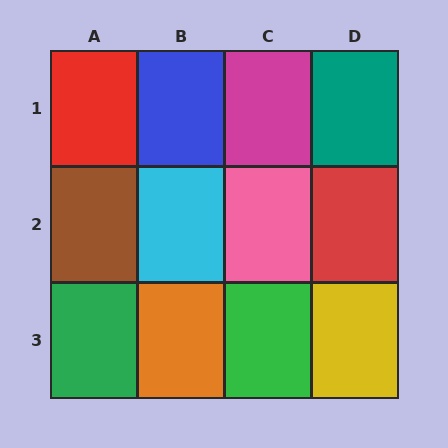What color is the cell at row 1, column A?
Red.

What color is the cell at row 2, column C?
Pink.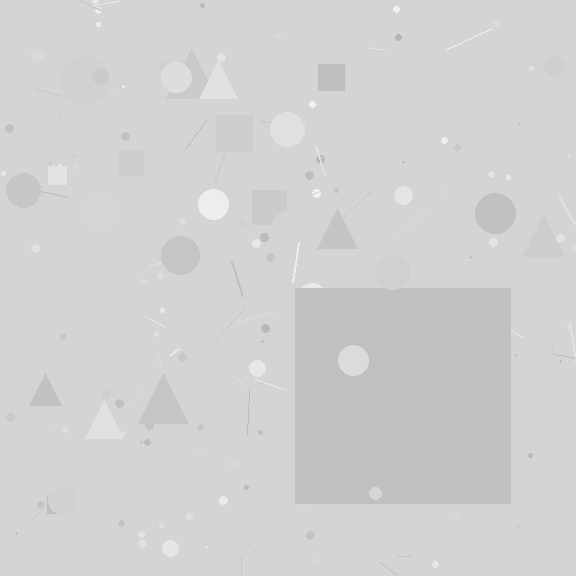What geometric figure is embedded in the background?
A square is embedded in the background.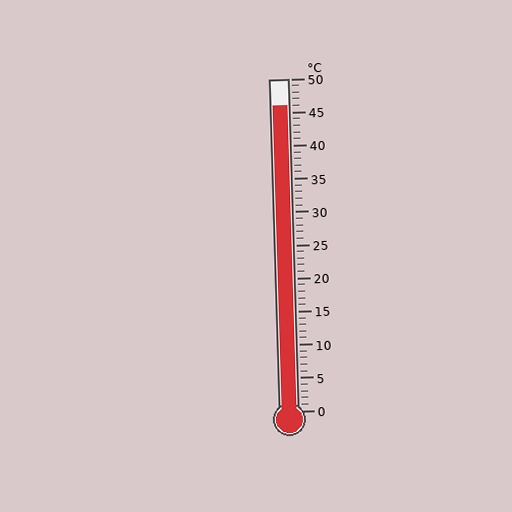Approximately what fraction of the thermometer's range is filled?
The thermometer is filled to approximately 90% of its range.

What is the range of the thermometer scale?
The thermometer scale ranges from 0°C to 50°C.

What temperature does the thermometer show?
The thermometer shows approximately 46°C.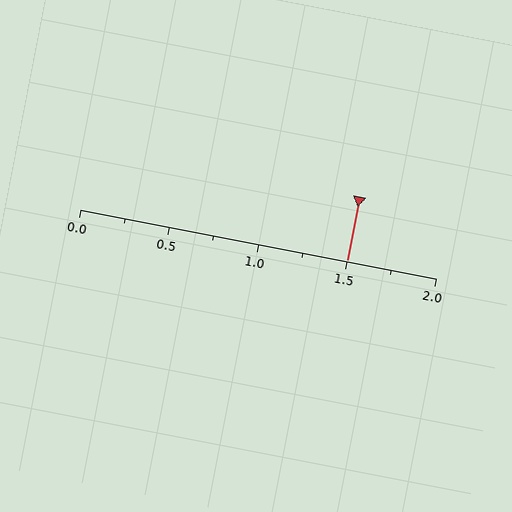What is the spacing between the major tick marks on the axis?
The major ticks are spaced 0.5 apart.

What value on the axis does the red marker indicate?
The marker indicates approximately 1.5.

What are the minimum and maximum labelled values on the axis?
The axis runs from 0.0 to 2.0.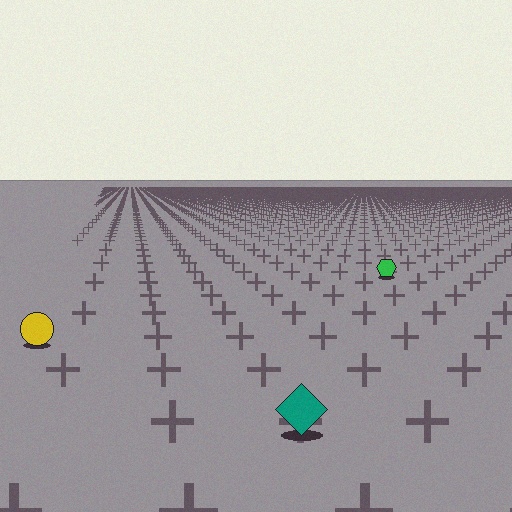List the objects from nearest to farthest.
From nearest to farthest: the teal diamond, the yellow circle, the green hexagon.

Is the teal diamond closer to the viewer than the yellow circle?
Yes. The teal diamond is closer — you can tell from the texture gradient: the ground texture is coarser near it.